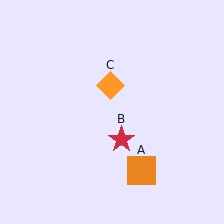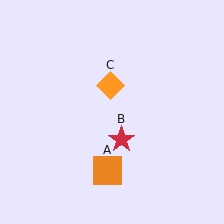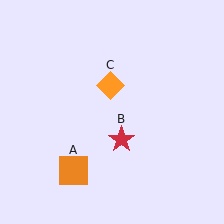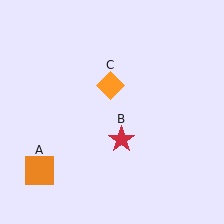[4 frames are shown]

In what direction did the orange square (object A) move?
The orange square (object A) moved left.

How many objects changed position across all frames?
1 object changed position: orange square (object A).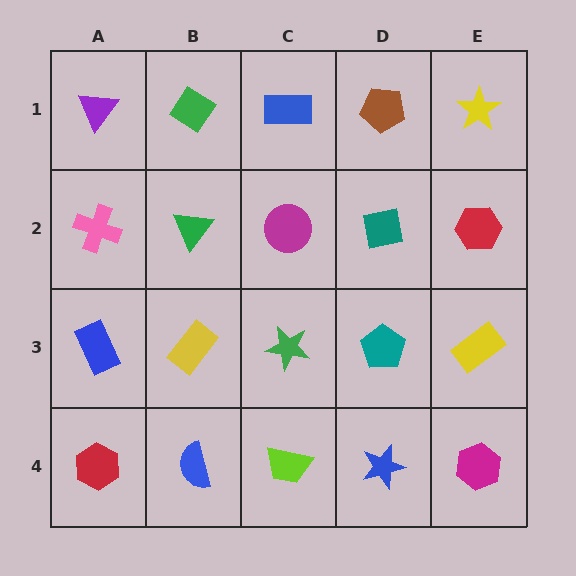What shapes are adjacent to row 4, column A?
A blue rectangle (row 3, column A), a blue semicircle (row 4, column B).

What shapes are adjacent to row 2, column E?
A yellow star (row 1, column E), a yellow rectangle (row 3, column E), a teal square (row 2, column D).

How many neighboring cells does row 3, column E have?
3.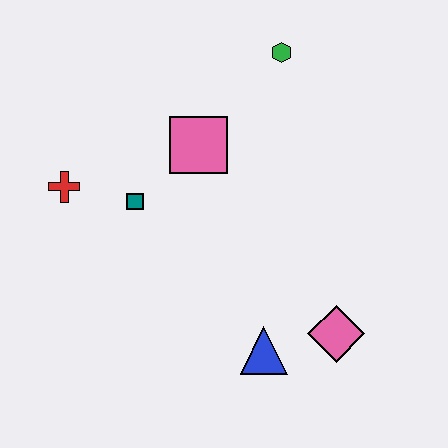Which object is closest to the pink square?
The teal square is closest to the pink square.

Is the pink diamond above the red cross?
No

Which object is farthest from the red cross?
The pink diamond is farthest from the red cross.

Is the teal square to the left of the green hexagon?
Yes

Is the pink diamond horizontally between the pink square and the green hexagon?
No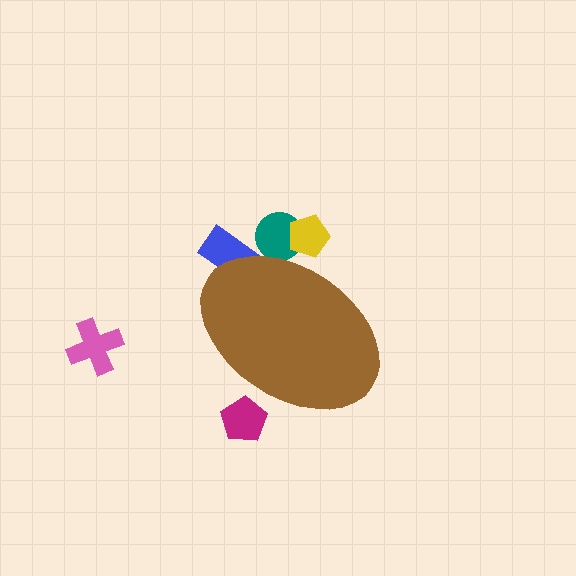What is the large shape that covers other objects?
A brown ellipse.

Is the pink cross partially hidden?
No, the pink cross is fully visible.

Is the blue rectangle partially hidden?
Yes, the blue rectangle is partially hidden behind the brown ellipse.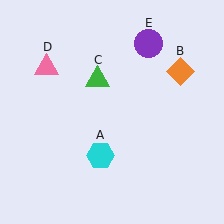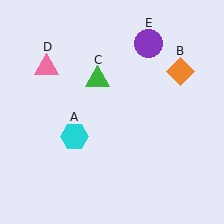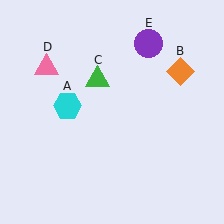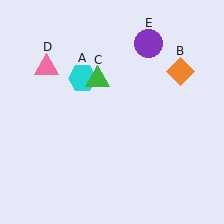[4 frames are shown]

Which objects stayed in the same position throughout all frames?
Orange diamond (object B) and green triangle (object C) and pink triangle (object D) and purple circle (object E) remained stationary.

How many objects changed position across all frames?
1 object changed position: cyan hexagon (object A).